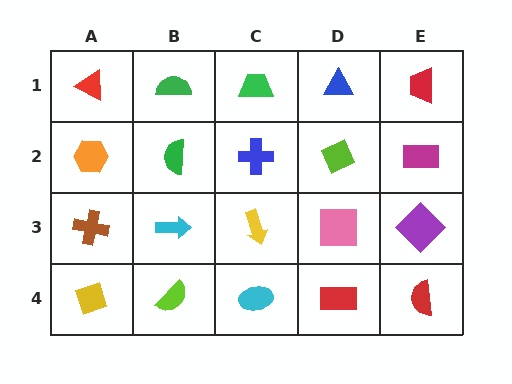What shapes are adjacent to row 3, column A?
An orange hexagon (row 2, column A), a yellow diamond (row 4, column A), a cyan arrow (row 3, column B).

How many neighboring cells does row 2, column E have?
3.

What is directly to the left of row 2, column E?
A lime diamond.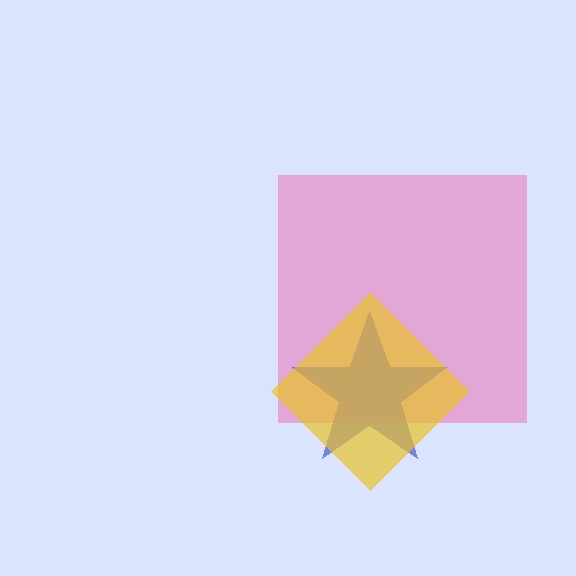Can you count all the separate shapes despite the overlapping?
Yes, there are 3 separate shapes.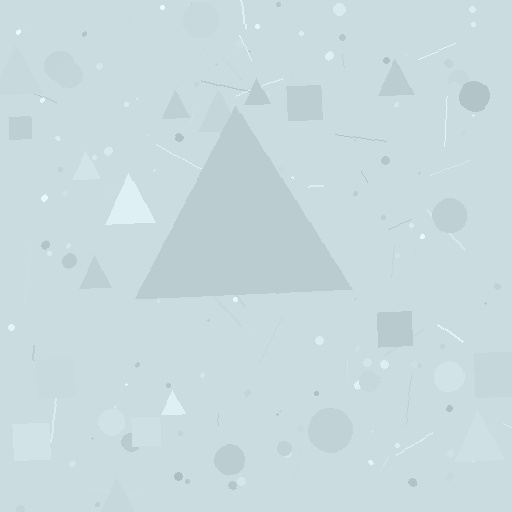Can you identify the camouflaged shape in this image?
The camouflaged shape is a triangle.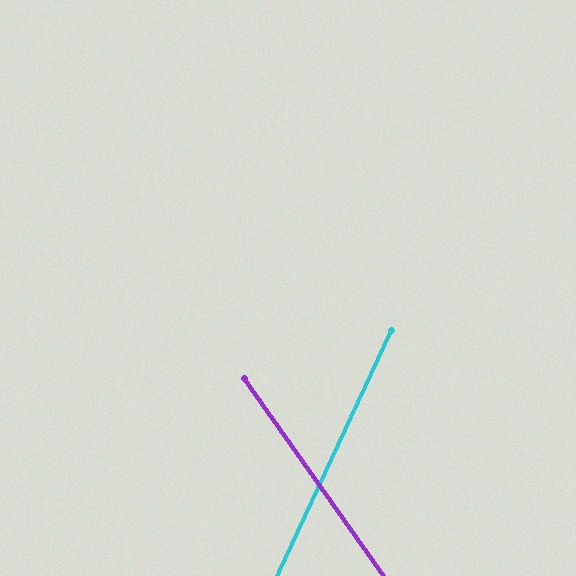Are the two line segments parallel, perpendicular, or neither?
Neither parallel nor perpendicular — they differ by about 60°.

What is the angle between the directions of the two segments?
Approximately 60 degrees.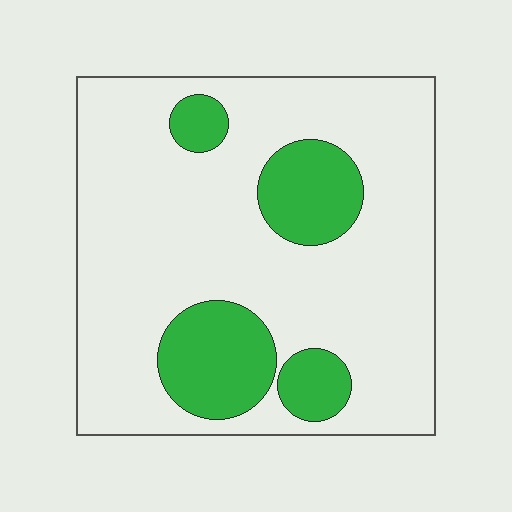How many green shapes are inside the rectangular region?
4.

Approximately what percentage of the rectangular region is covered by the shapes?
Approximately 20%.